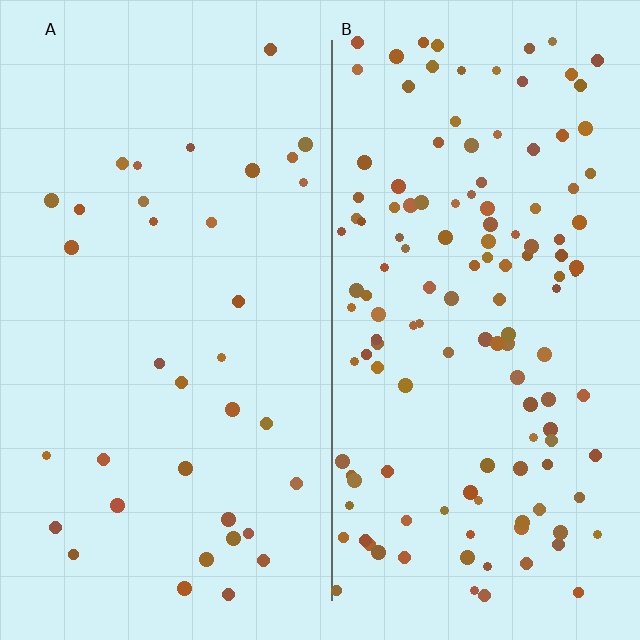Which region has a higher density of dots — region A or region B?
B (the right).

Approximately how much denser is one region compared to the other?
Approximately 3.8× — region B over region A.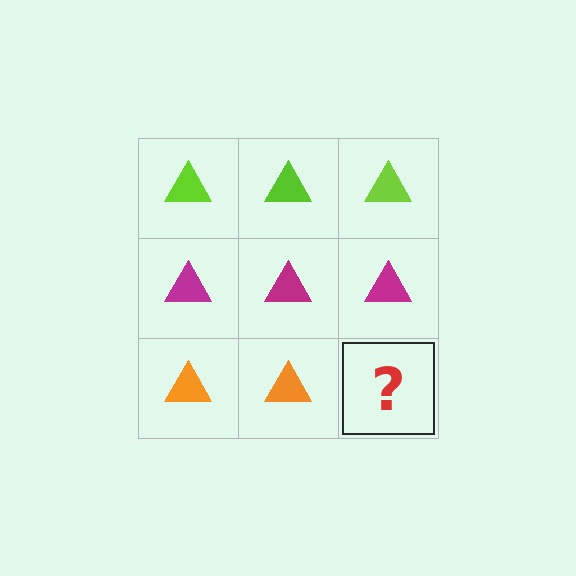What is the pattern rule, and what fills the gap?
The rule is that each row has a consistent color. The gap should be filled with an orange triangle.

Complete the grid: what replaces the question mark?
The question mark should be replaced with an orange triangle.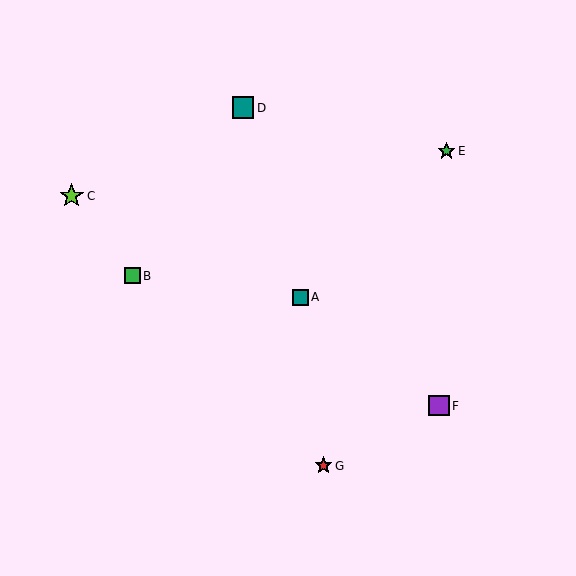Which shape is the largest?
The lime star (labeled C) is the largest.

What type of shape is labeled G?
Shape G is a red star.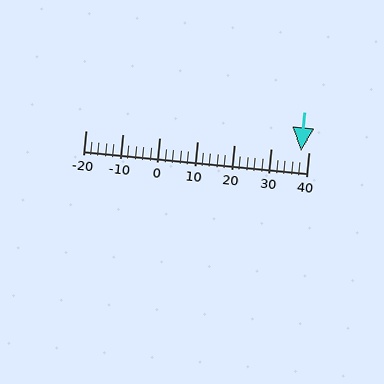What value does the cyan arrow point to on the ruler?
The cyan arrow points to approximately 38.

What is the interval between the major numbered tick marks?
The major tick marks are spaced 10 units apart.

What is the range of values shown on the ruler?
The ruler shows values from -20 to 40.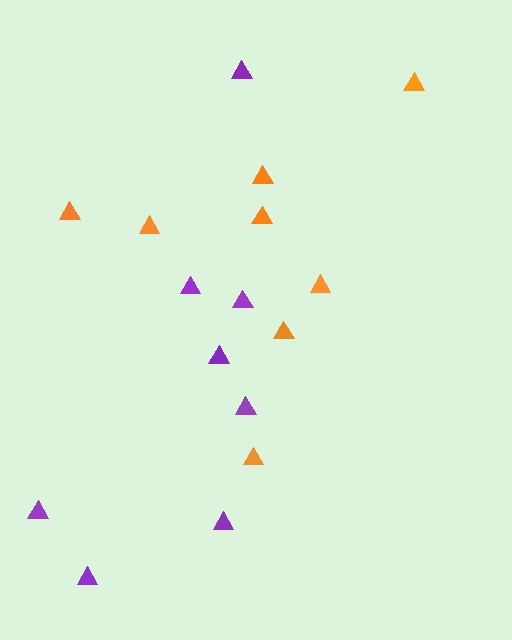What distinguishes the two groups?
There are 2 groups: one group of orange triangles (8) and one group of purple triangles (8).